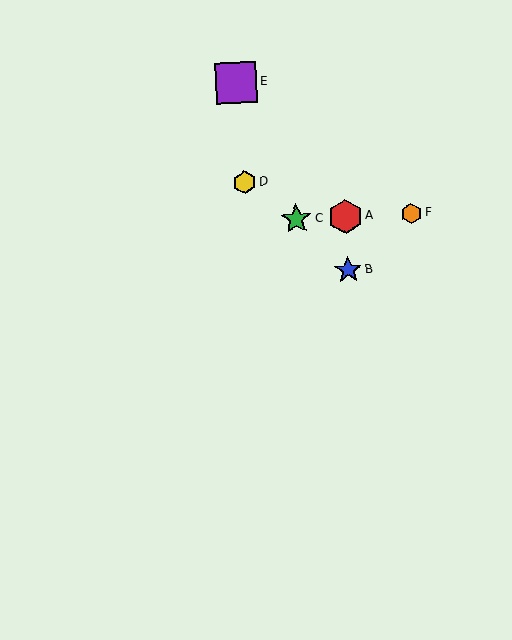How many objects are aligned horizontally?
3 objects (A, C, F) are aligned horizontally.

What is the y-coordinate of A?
Object A is at y≈217.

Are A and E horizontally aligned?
No, A is at y≈217 and E is at y≈83.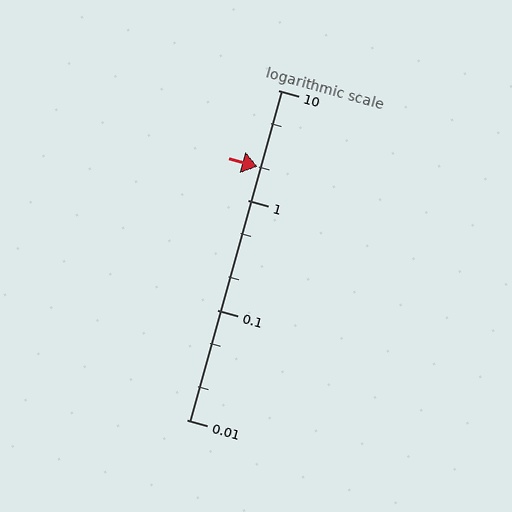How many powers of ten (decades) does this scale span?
The scale spans 3 decades, from 0.01 to 10.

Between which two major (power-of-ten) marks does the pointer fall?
The pointer is between 1 and 10.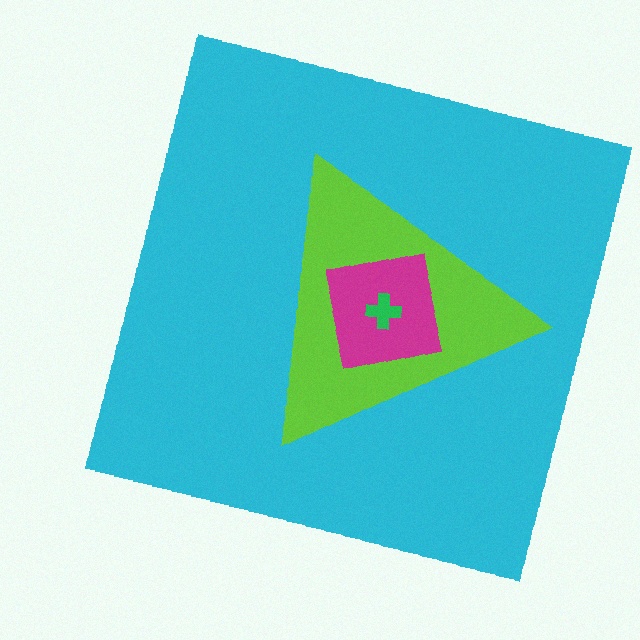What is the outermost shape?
The cyan square.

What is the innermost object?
The green cross.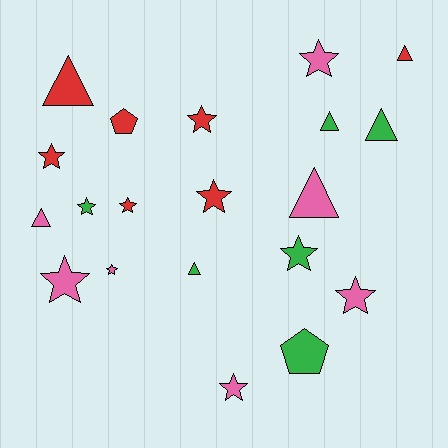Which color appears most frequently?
Red, with 7 objects.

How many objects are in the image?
There are 20 objects.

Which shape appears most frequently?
Star, with 11 objects.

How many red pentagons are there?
There is 1 red pentagon.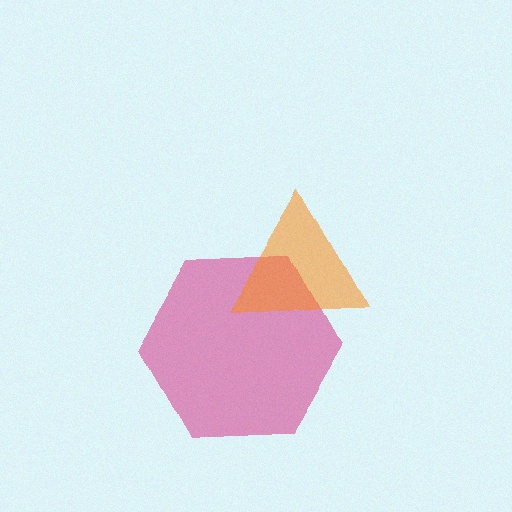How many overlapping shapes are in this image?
There are 2 overlapping shapes in the image.